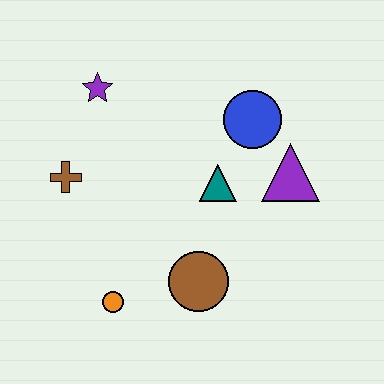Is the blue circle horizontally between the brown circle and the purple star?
No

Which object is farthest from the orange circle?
The blue circle is farthest from the orange circle.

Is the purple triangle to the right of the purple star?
Yes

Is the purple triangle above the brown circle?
Yes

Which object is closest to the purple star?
The brown cross is closest to the purple star.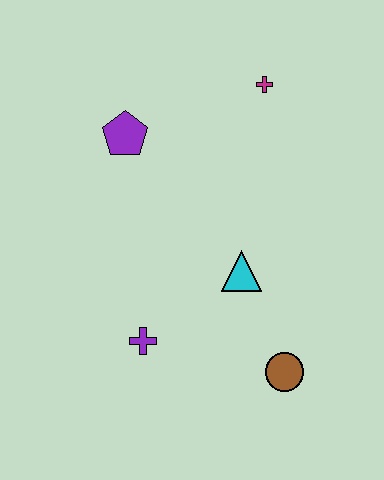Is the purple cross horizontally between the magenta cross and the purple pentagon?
Yes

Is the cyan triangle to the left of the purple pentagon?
No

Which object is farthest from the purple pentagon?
The brown circle is farthest from the purple pentagon.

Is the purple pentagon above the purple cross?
Yes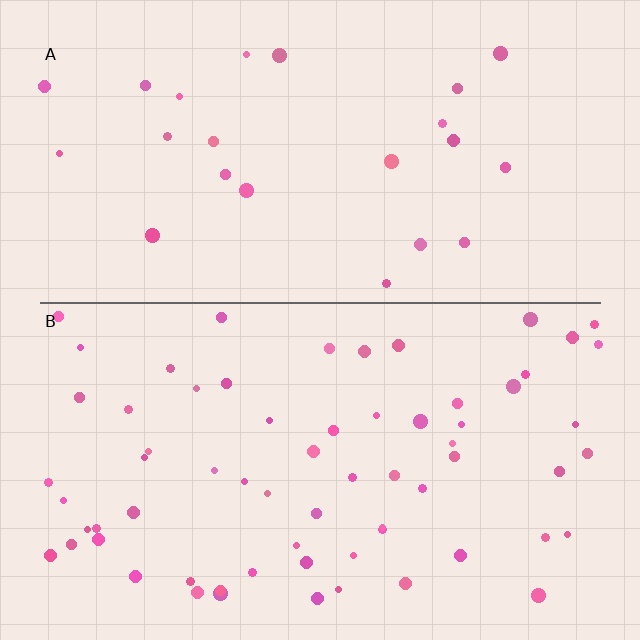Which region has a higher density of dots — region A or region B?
B (the bottom).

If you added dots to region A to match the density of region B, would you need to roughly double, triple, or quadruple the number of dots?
Approximately triple.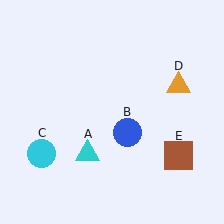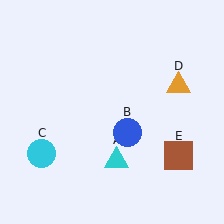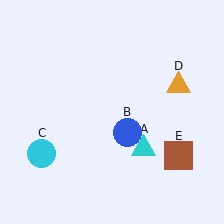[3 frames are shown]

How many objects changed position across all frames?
1 object changed position: cyan triangle (object A).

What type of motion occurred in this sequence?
The cyan triangle (object A) rotated counterclockwise around the center of the scene.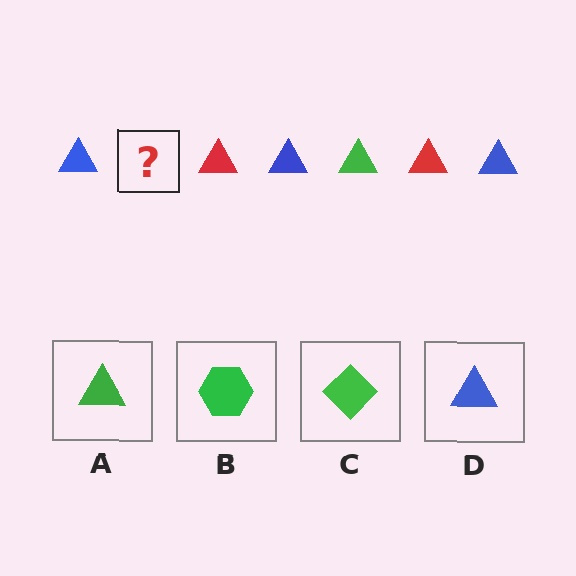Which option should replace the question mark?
Option A.